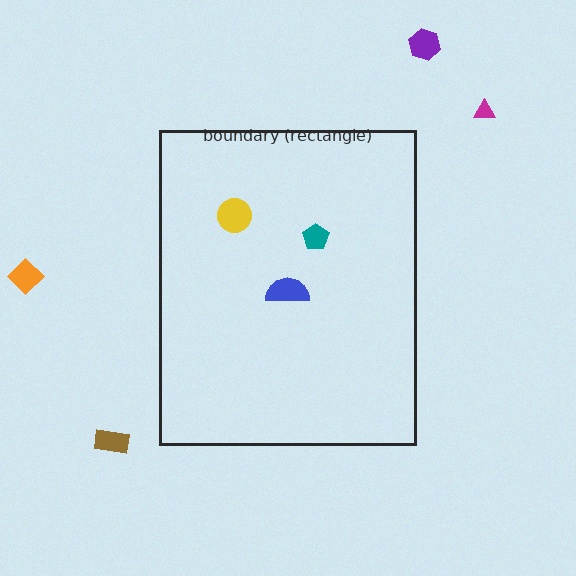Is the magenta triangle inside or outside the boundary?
Outside.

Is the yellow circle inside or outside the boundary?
Inside.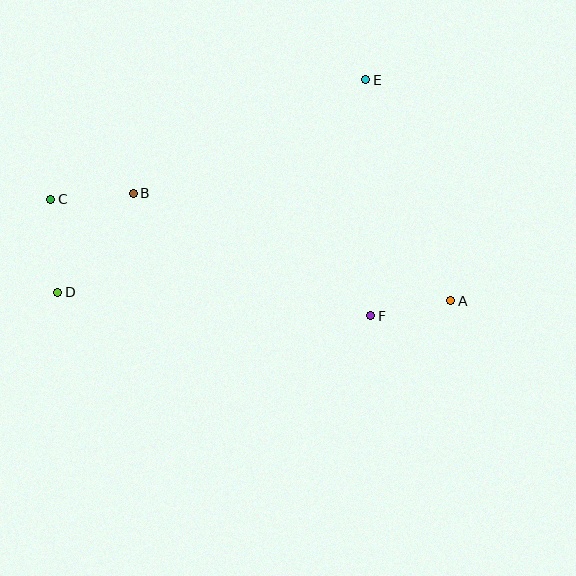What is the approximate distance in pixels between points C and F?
The distance between C and F is approximately 340 pixels.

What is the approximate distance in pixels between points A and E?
The distance between A and E is approximately 237 pixels.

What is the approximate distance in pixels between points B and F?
The distance between B and F is approximately 267 pixels.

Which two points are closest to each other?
Points A and F are closest to each other.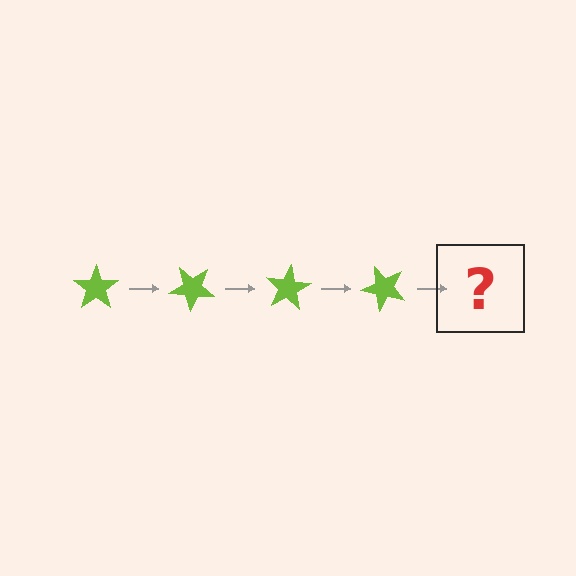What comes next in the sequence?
The next element should be a lime star rotated 160 degrees.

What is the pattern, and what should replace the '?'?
The pattern is that the star rotates 40 degrees each step. The '?' should be a lime star rotated 160 degrees.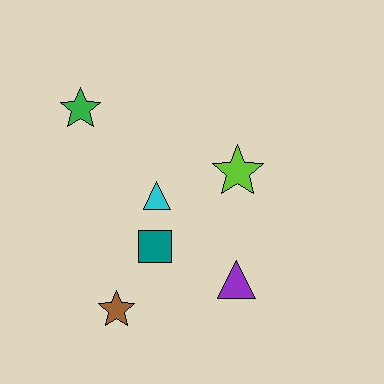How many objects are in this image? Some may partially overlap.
There are 6 objects.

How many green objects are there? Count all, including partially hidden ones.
There is 1 green object.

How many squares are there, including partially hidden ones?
There is 1 square.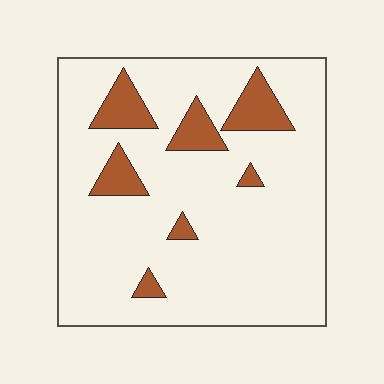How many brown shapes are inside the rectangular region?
7.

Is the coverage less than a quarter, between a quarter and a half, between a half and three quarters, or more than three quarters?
Less than a quarter.